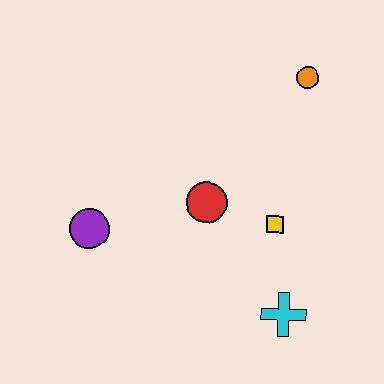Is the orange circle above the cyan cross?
Yes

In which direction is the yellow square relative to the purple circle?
The yellow square is to the right of the purple circle.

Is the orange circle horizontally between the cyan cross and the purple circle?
No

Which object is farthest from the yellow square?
The purple circle is farthest from the yellow square.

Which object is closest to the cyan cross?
The yellow square is closest to the cyan cross.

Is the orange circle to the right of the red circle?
Yes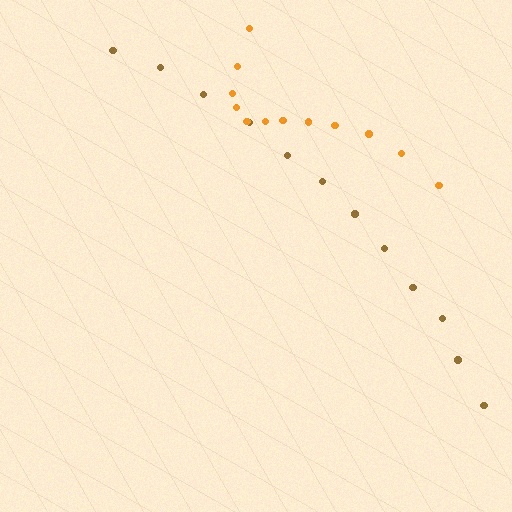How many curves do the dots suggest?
There are 2 distinct paths.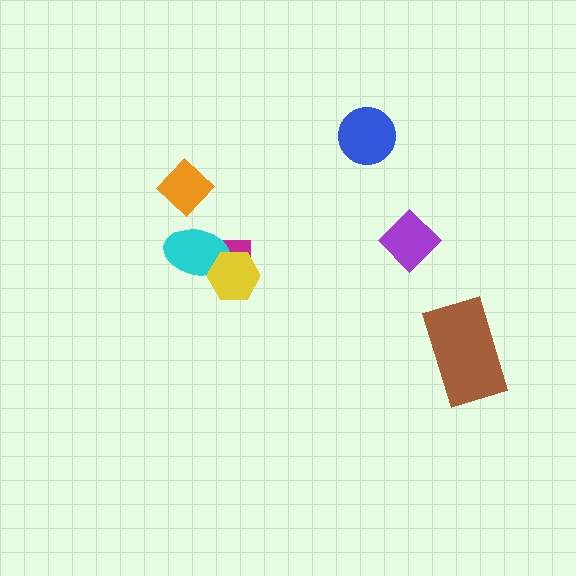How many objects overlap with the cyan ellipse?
2 objects overlap with the cyan ellipse.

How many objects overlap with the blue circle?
0 objects overlap with the blue circle.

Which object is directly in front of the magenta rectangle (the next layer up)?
The cyan ellipse is directly in front of the magenta rectangle.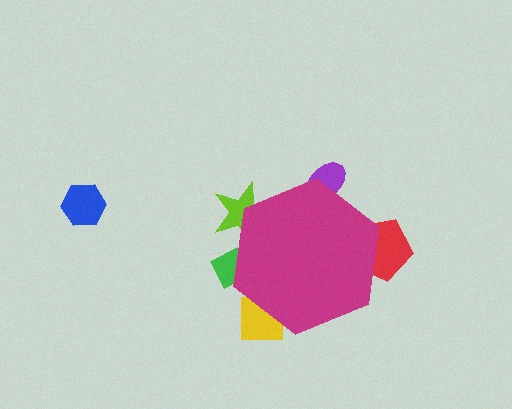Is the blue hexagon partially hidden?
No, the blue hexagon is fully visible.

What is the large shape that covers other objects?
A magenta hexagon.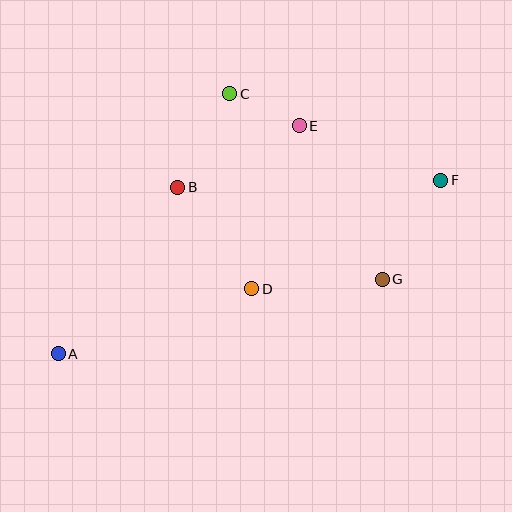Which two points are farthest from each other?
Points A and F are farthest from each other.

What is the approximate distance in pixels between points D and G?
The distance between D and G is approximately 131 pixels.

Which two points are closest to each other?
Points C and E are closest to each other.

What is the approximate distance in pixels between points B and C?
The distance between B and C is approximately 107 pixels.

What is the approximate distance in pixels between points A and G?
The distance between A and G is approximately 332 pixels.